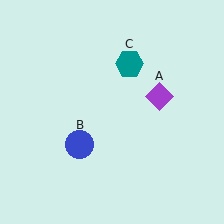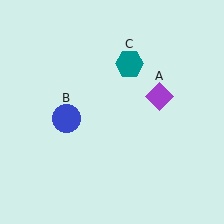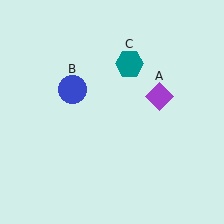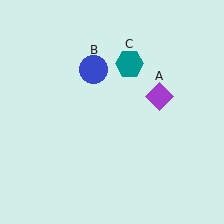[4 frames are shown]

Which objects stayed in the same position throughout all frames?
Purple diamond (object A) and teal hexagon (object C) remained stationary.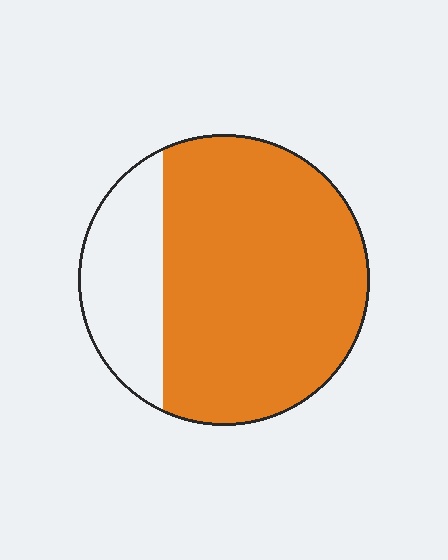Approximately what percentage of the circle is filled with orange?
Approximately 75%.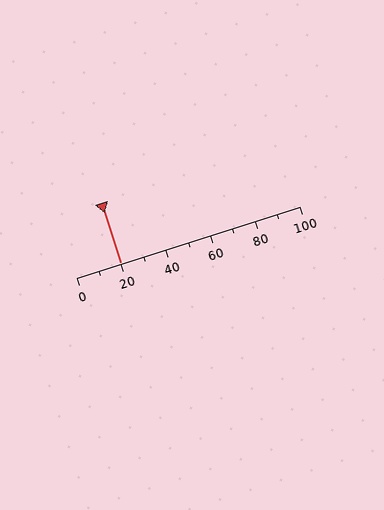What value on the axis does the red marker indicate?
The marker indicates approximately 20.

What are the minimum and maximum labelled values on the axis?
The axis runs from 0 to 100.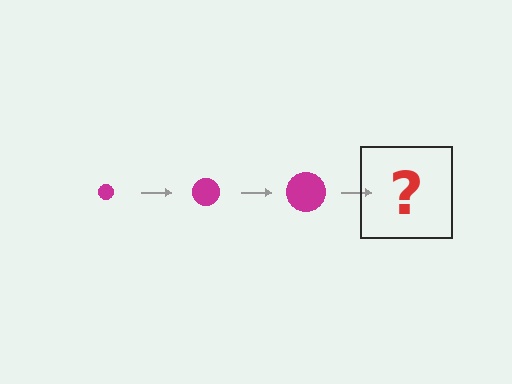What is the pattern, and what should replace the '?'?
The pattern is that the circle gets progressively larger each step. The '?' should be a magenta circle, larger than the previous one.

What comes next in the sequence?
The next element should be a magenta circle, larger than the previous one.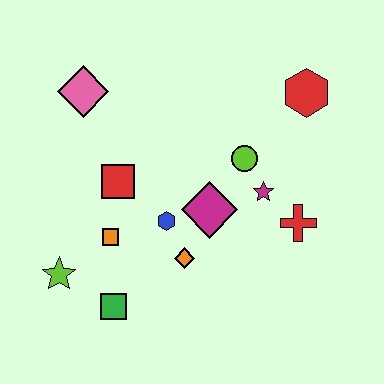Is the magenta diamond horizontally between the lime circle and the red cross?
No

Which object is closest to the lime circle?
The magenta star is closest to the lime circle.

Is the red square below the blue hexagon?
No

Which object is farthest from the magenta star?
The lime star is farthest from the magenta star.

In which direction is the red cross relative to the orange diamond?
The red cross is to the right of the orange diamond.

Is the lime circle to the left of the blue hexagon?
No